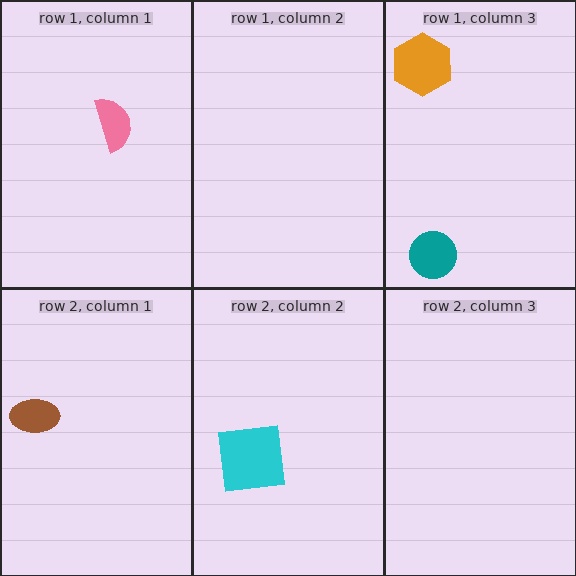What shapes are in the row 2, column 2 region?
The cyan square.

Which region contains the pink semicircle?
The row 1, column 1 region.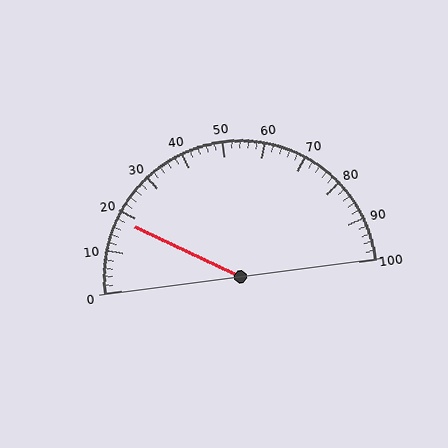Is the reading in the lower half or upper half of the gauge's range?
The reading is in the lower half of the range (0 to 100).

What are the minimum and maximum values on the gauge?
The gauge ranges from 0 to 100.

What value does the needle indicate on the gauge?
The needle indicates approximately 18.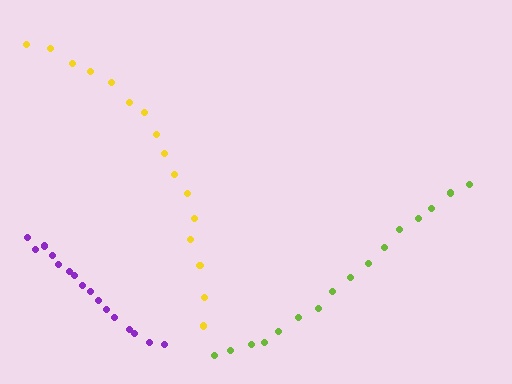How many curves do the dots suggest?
There are 3 distinct paths.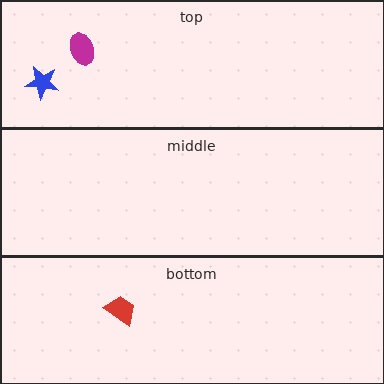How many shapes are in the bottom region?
1.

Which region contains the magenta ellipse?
The top region.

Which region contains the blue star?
The top region.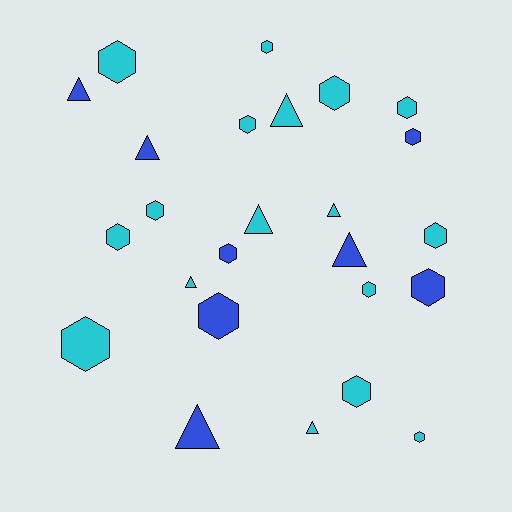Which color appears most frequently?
Cyan, with 17 objects.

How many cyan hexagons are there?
There are 12 cyan hexagons.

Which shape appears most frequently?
Hexagon, with 16 objects.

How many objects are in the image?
There are 25 objects.